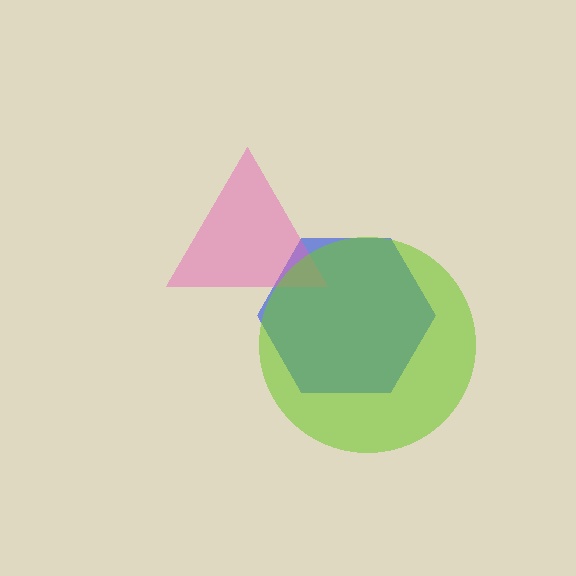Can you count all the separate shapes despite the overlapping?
Yes, there are 3 separate shapes.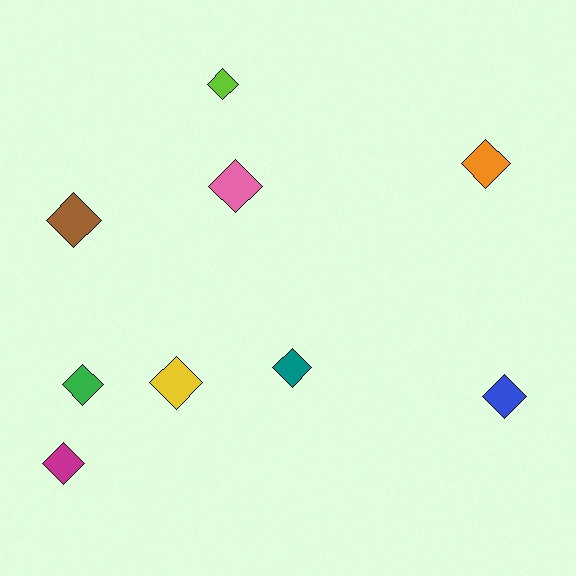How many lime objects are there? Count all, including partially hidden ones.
There is 1 lime object.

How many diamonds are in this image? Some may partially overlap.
There are 9 diamonds.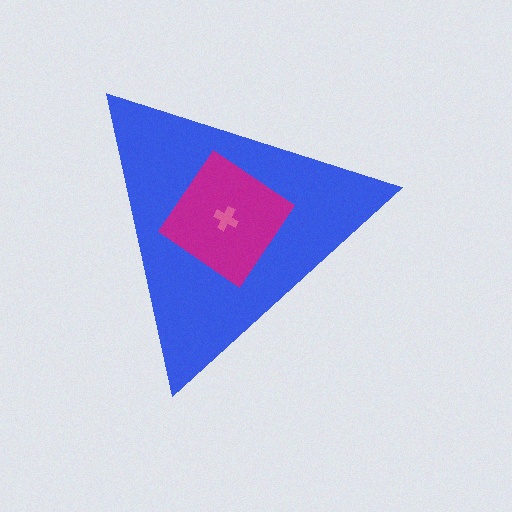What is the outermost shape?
The blue triangle.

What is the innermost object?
The pink cross.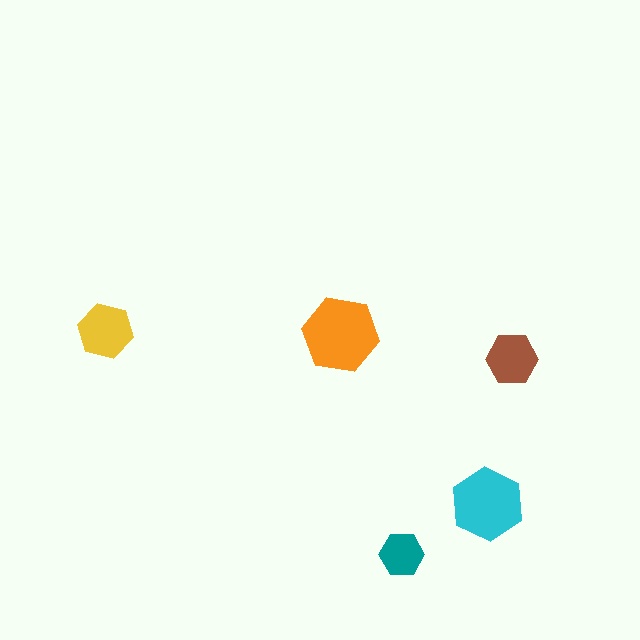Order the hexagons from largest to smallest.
the orange one, the cyan one, the yellow one, the brown one, the teal one.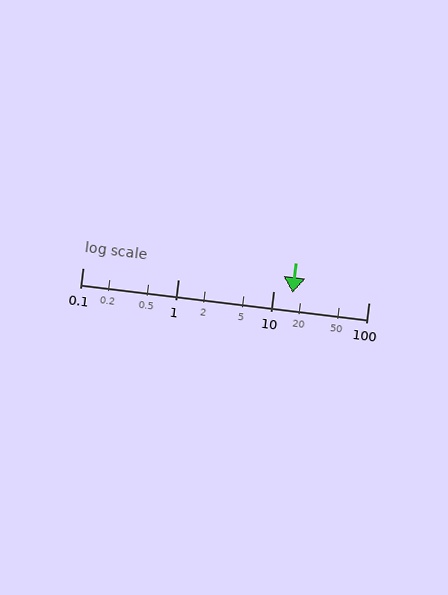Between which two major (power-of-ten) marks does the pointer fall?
The pointer is between 10 and 100.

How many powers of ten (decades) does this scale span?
The scale spans 3 decades, from 0.1 to 100.